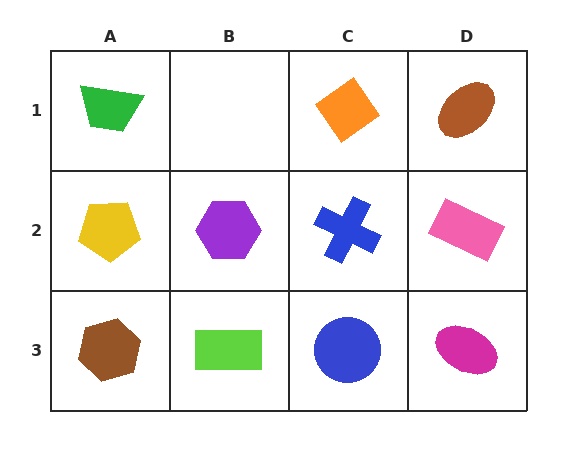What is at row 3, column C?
A blue circle.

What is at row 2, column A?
A yellow pentagon.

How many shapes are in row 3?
4 shapes.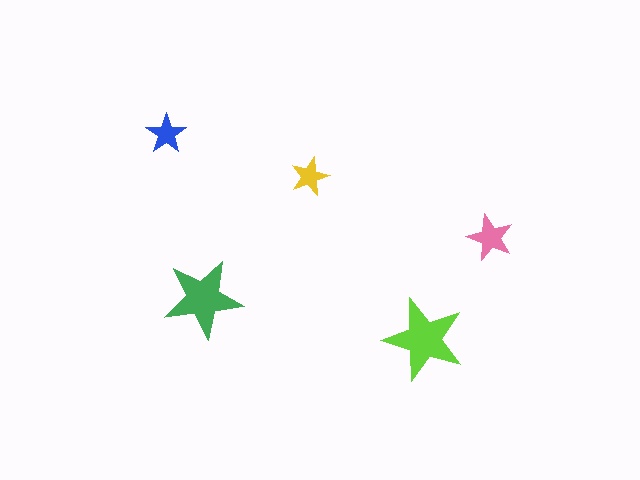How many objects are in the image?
There are 5 objects in the image.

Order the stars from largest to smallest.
the lime one, the green one, the pink one, the blue one, the yellow one.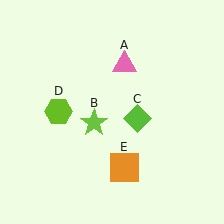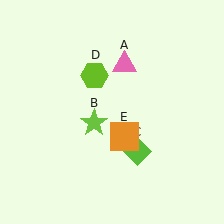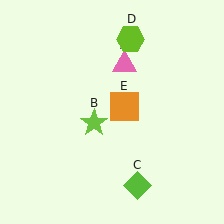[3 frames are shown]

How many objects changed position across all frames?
3 objects changed position: lime diamond (object C), lime hexagon (object D), orange square (object E).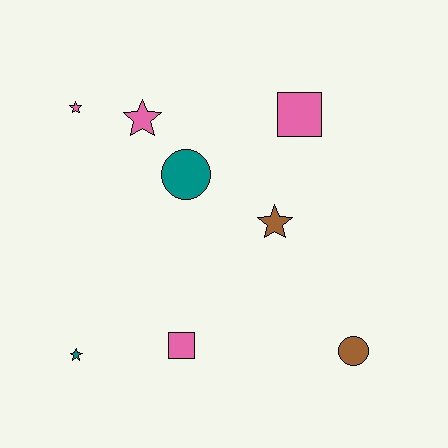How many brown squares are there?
There are no brown squares.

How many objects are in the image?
There are 8 objects.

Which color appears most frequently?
Pink, with 4 objects.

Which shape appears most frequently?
Star, with 4 objects.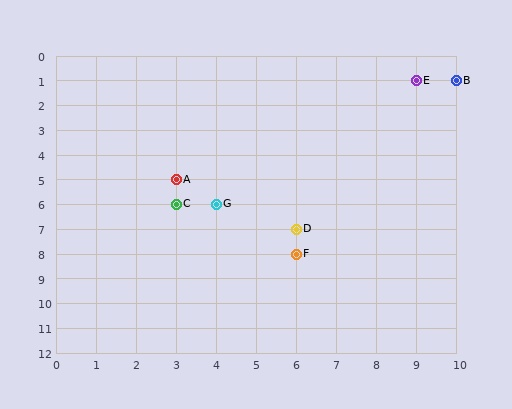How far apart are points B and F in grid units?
Points B and F are 4 columns and 7 rows apart (about 8.1 grid units diagonally).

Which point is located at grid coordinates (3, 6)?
Point C is at (3, 6).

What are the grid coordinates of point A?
Point A is at grid coordinates (3, 5).